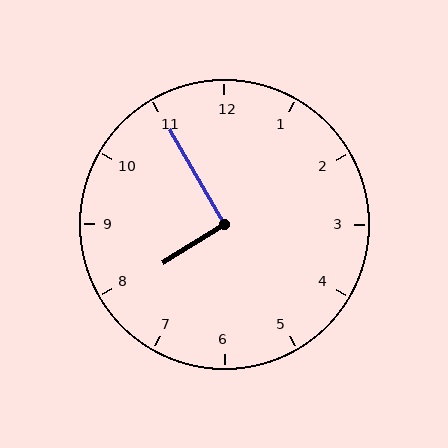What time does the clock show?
7:55.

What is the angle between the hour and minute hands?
Approximately 92 degrees.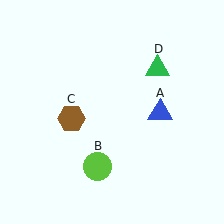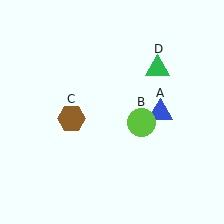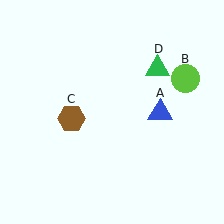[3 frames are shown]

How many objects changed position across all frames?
1 object changed position: lime circle (object B).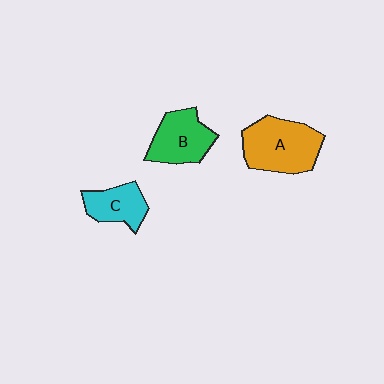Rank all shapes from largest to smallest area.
From largest to smallest: A (orange), B (green), C (cyan).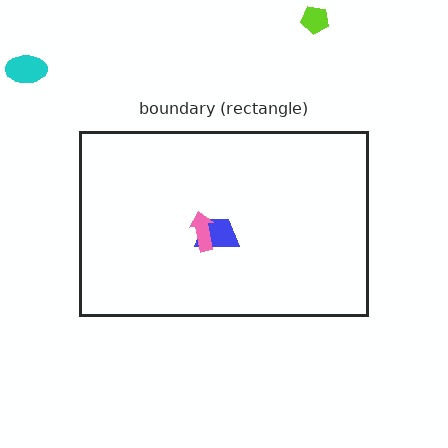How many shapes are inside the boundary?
2 inside, 2 outside.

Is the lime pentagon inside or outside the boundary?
Outside.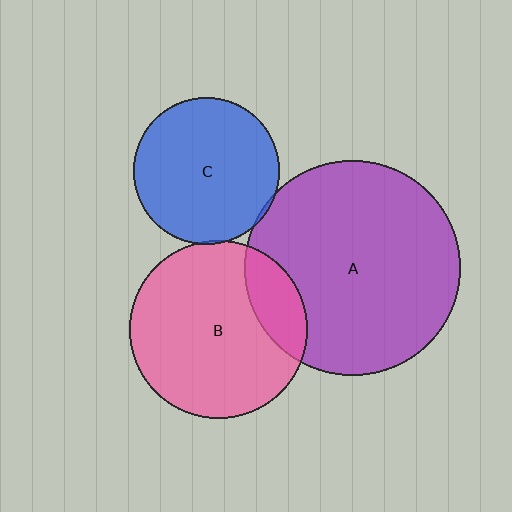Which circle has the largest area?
Circle A (purple).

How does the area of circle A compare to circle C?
Approximately 2.2 times.